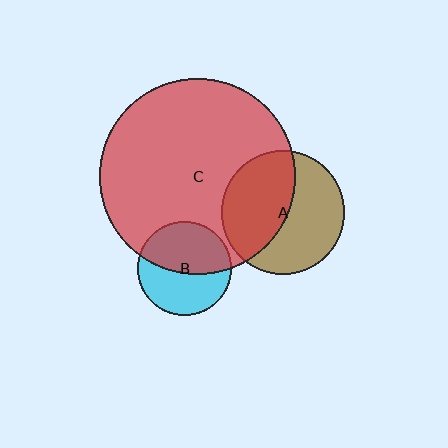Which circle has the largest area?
Circle C (red).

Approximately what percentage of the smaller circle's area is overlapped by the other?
Approximately 50%.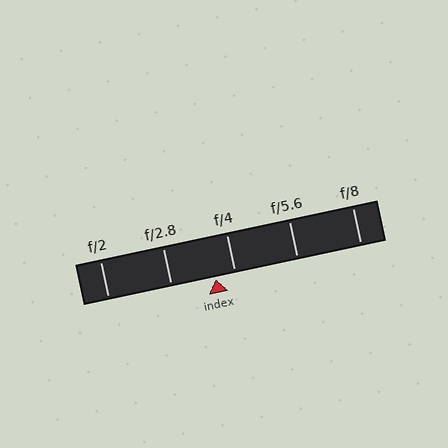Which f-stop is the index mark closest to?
The index mark is closest to f/4.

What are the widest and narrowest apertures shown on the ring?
The widest aperture shown is f/2 and the narrowest is f/8.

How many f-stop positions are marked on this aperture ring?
There are 5 f-stop positions marked.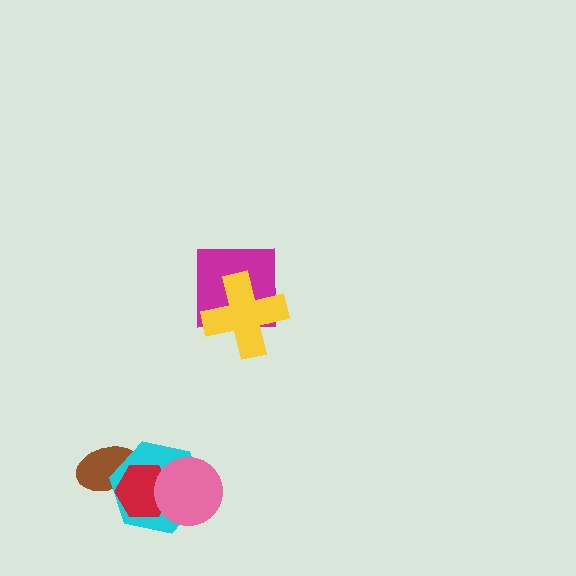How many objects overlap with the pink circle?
2 objects overlap with the pink circle.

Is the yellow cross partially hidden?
No, no other shape covers it.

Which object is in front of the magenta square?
The yellow cross is in front of the magenta square.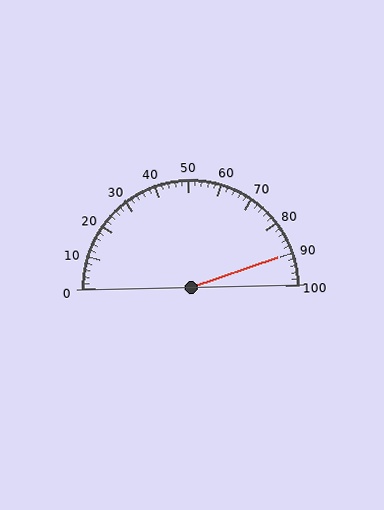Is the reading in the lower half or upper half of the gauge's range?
The reading is in the upper half of the range (0 to 100).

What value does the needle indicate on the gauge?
The needle indicates approximately 90.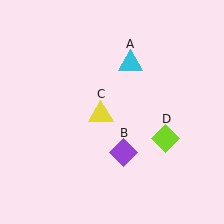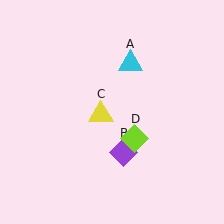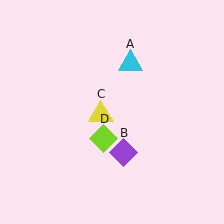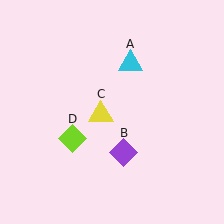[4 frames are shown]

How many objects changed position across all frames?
1 object changed position: lime diamond (object D).